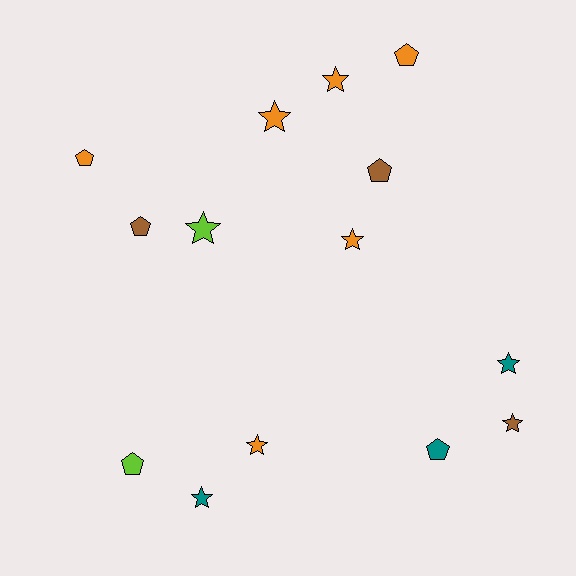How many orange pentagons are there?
There are 2 orange pentagons.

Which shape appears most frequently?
Star, with 8 objects.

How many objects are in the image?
There are 14 objects.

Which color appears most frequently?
Orange, with 6 objects.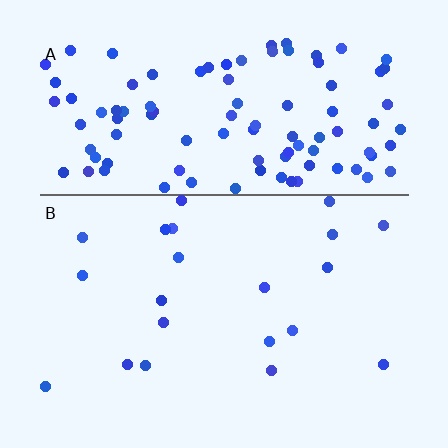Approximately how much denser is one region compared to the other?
Approximately 5.2× — region A over region B.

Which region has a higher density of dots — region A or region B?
A (the top).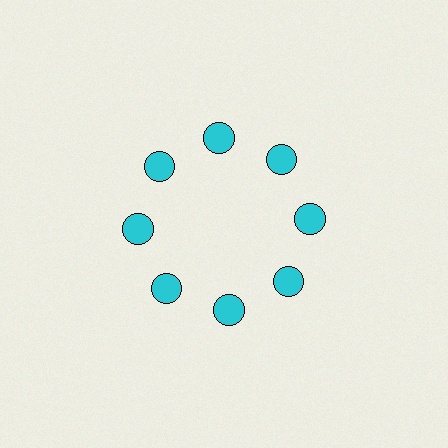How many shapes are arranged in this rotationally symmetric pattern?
There are 8 shapes, arranged in 8 groups of 1.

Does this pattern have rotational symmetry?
Yes, this pattern has 8-fold rotational symmetry. It looks the same after rotating 45 degrees around the center.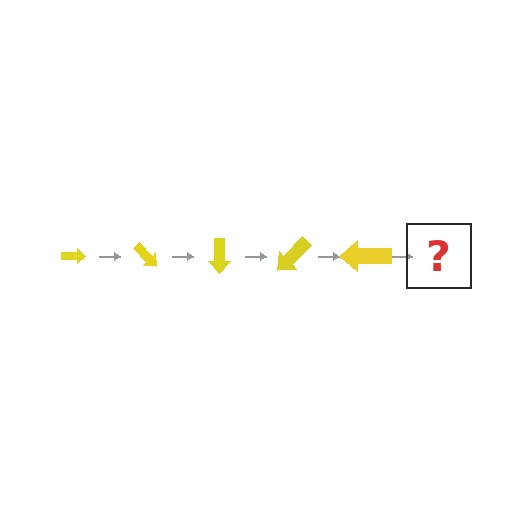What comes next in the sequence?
The next element should be an arrow, larger than the previous one and rotated 225 degrees from the start.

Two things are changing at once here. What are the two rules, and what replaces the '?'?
The two rules are that the arrow grows larger each step and it rotates 45 degrees each step. The '?' should be an arrow, larger than the previous one and rotated 225 degrees from the start.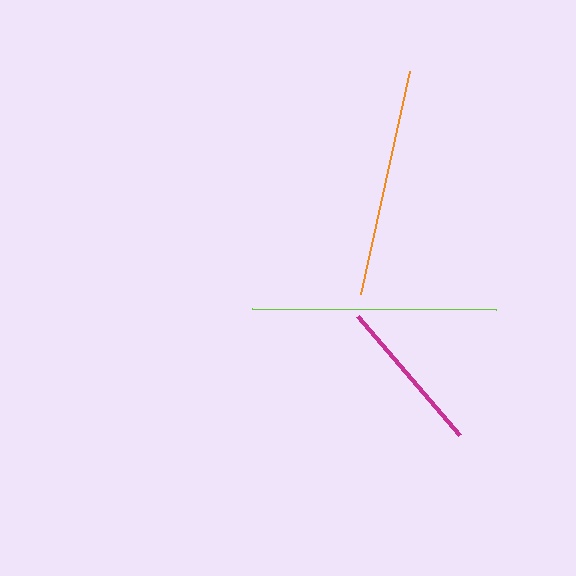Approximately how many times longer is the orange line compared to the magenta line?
The orange line is approximately 1.5 times the length of the magenta line.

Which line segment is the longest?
The lime line is the longest at approximately 244 pixels.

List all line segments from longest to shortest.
From longest to shortest: lime, orange, magenta.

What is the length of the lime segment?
The lime segment is approximately 244 pixels long.